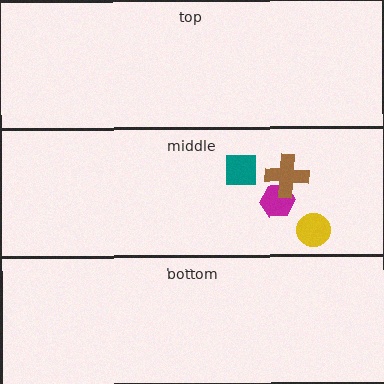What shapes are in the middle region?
The teal square, the magenta hexagon, the brown cross, the yellow circle.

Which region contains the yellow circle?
The middle region.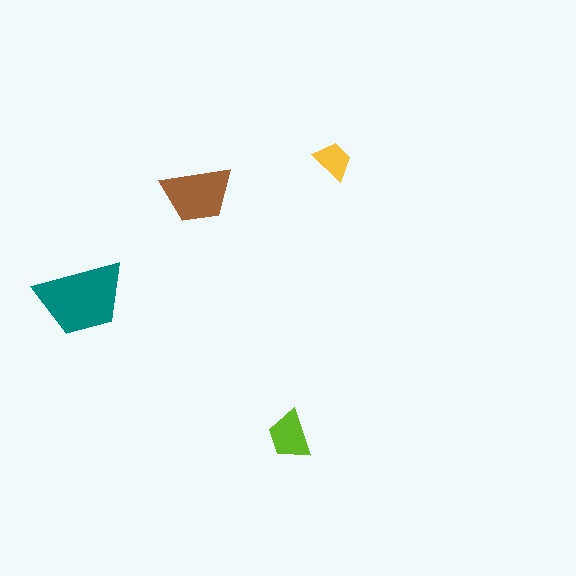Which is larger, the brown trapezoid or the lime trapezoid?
The brown one.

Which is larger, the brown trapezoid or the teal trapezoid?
The teal one.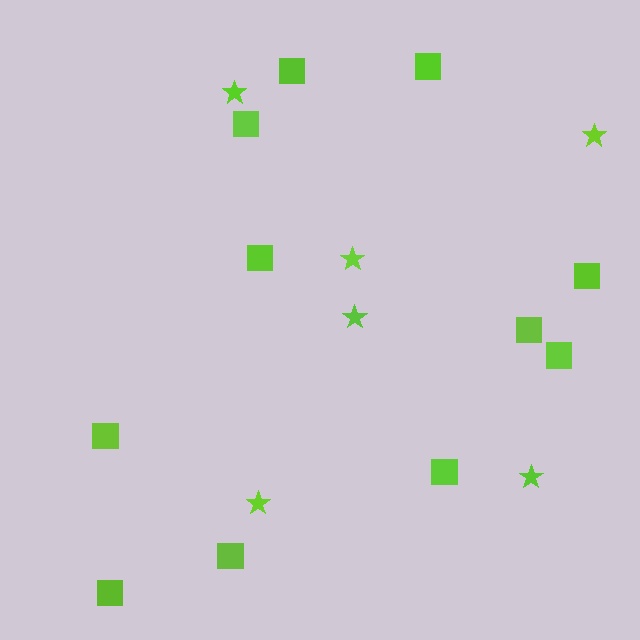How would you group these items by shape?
There are 2 groups: one group of squares (11) and one group of stars (6).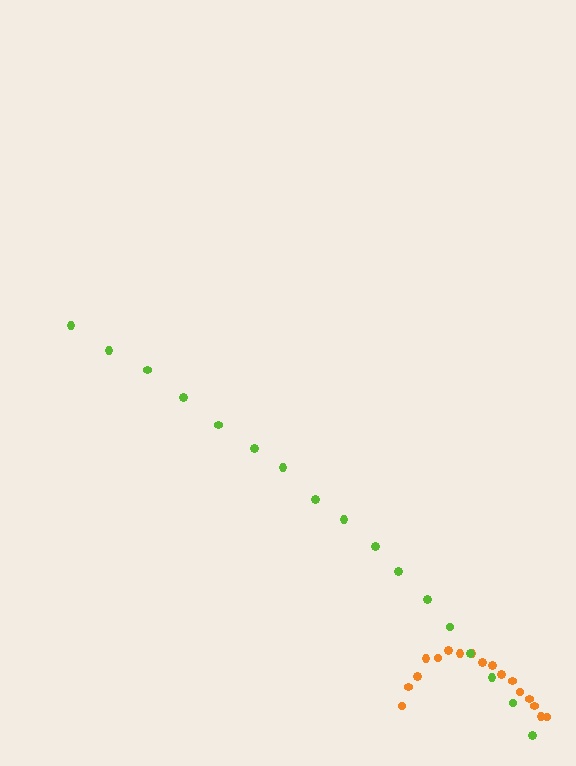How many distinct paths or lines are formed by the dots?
There are 2 distinct paths.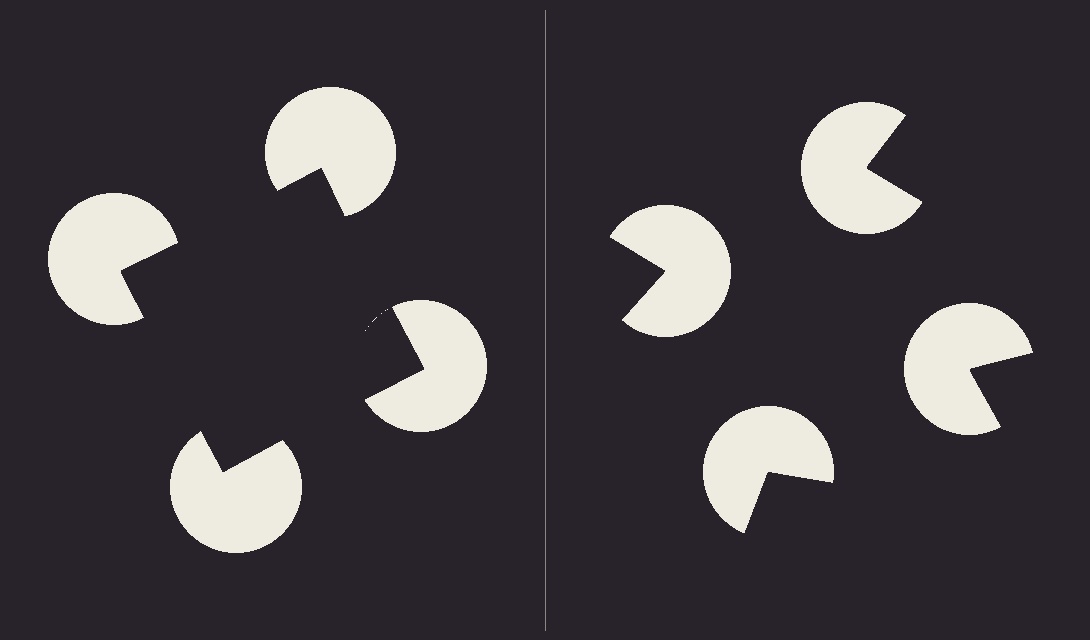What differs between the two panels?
The pac-man discs are positioned identically on both sides; only the wedge orientations differ. On the left they align to a square; on the right they are misaligned.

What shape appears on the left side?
An illusory square.